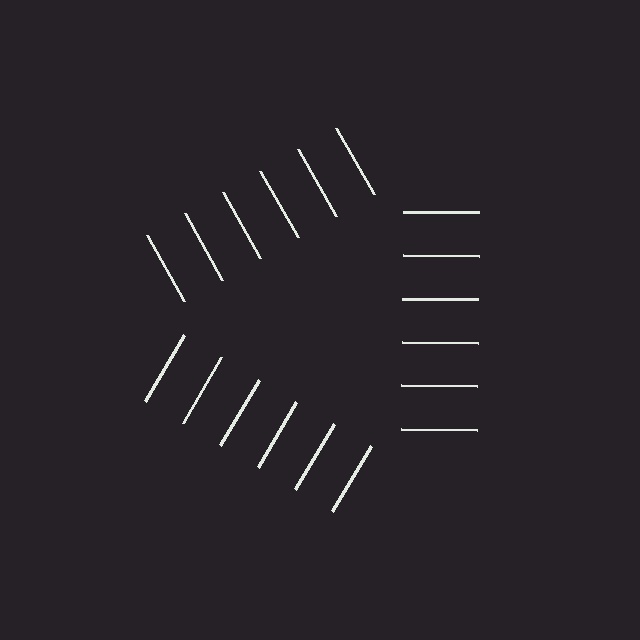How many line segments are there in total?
18 — 6 along each of the 3 edges.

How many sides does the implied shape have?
3 sides — the line-ends trace a triangle.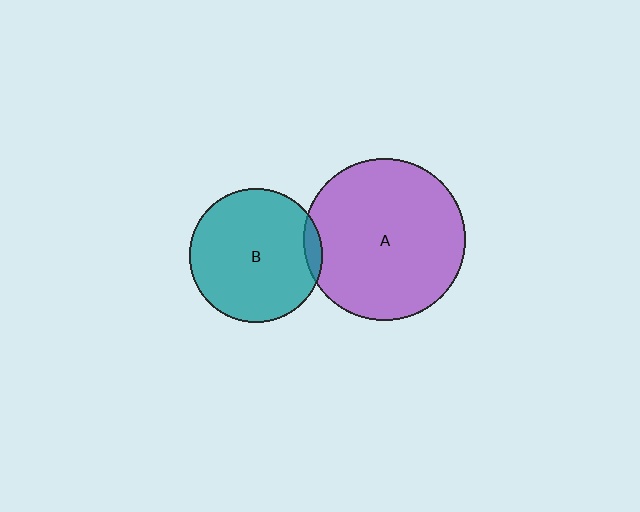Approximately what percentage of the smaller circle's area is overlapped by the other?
Approximately 5%.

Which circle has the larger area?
Circle A (purple).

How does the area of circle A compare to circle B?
Approximately 1.5 times.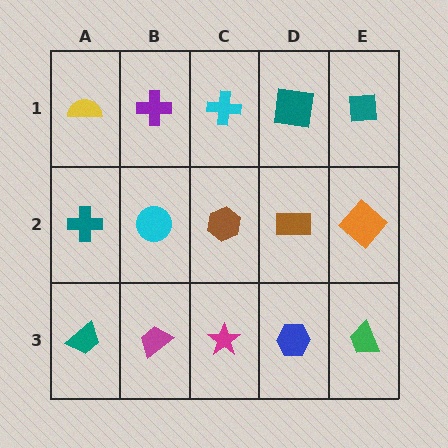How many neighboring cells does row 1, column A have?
2.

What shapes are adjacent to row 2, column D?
A teal square (row 1, column D), a blue hexagon (row 3, column D), a brown hexagon (row 2, column C), an orange diamond (row 2, column E).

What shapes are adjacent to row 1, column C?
A brown hexagon (row 2, column C), a purple cross (row 1, column B), a teal square (row 1, column D).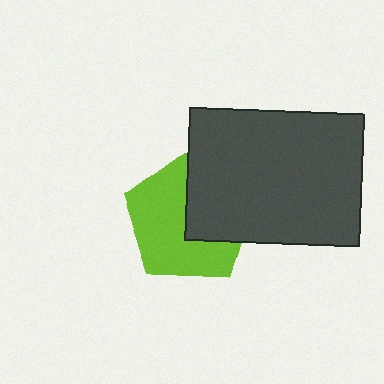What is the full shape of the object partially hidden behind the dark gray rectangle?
The partially hidden object is a lime pentagon.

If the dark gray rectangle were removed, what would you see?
You would see the complete lime pentagon.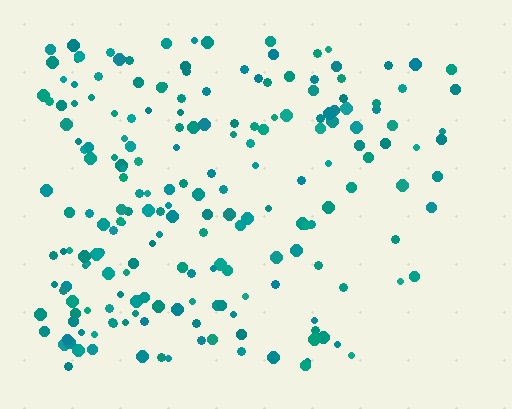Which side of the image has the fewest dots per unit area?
The right.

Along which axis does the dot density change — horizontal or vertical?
Horizontal.